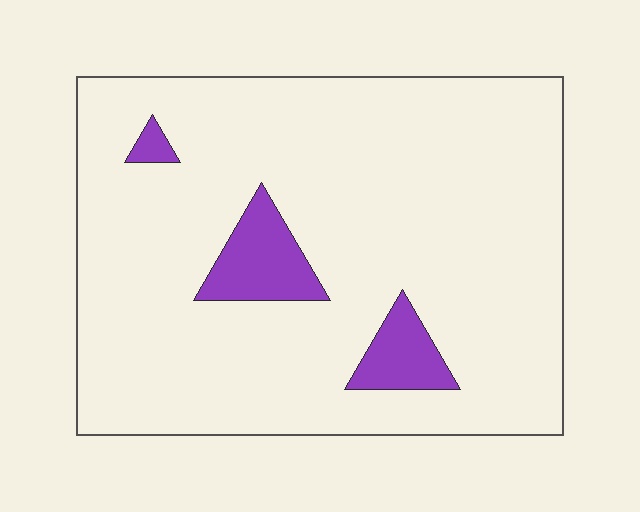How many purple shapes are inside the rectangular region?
3.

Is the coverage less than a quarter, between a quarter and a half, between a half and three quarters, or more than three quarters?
Less than a quarter.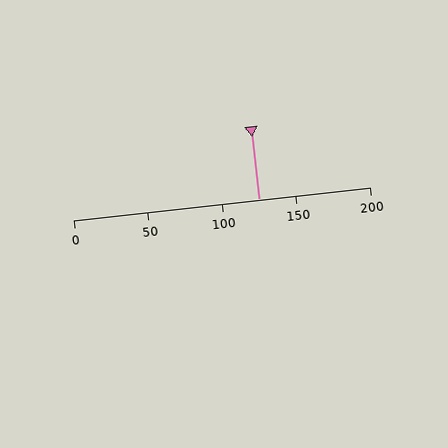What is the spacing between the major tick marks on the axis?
The major ticks are spaced 50 apart.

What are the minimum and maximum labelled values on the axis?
The axis runs from 0 to 200.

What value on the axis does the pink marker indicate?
The marker indicates approximately 125.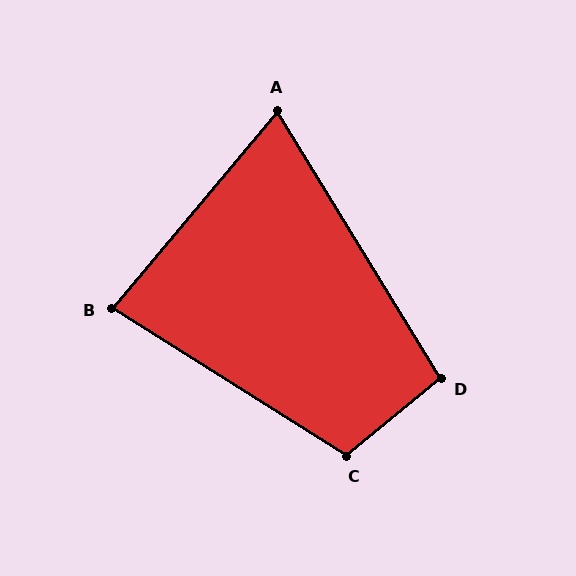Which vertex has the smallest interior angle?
A, at approximately 71 degrees.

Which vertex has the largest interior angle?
C, at approximately 109 degrees.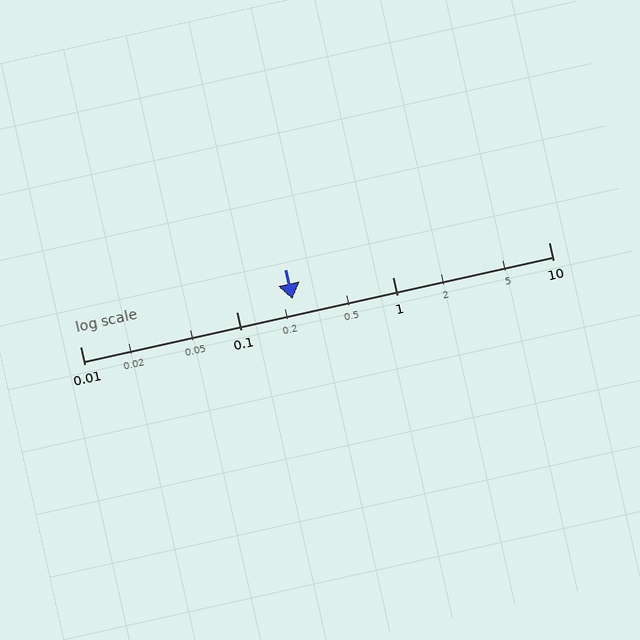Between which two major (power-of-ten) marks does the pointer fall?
The pointer is between 0.1 and 1.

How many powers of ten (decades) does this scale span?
The scale spans 3 decades, from 0.01 to 10.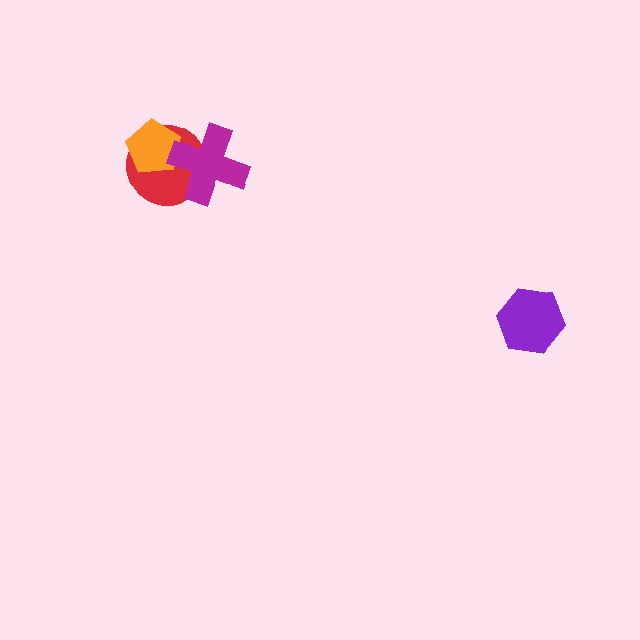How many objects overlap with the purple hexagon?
0 objects overlap with the purple hexagon.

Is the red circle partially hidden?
Yes, it is partially covered by another shape.